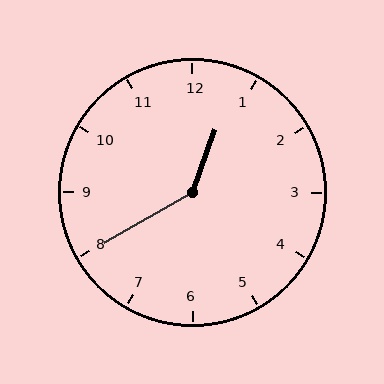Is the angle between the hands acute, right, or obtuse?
It is obtuse.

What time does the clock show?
12:40.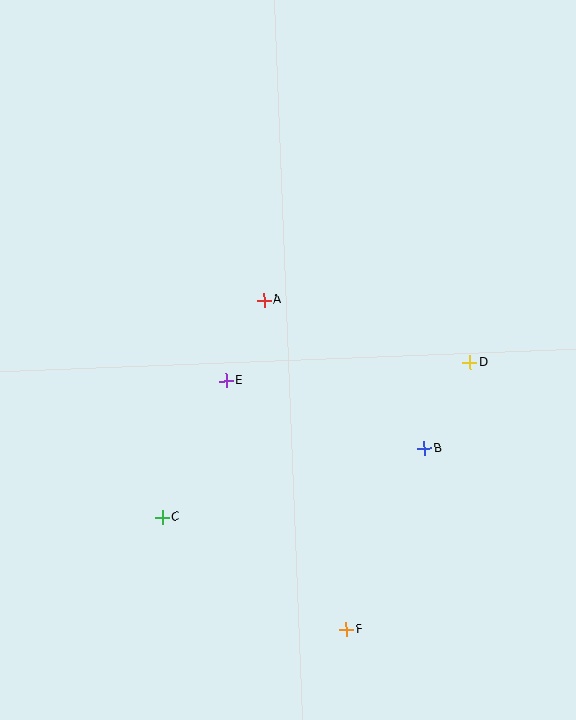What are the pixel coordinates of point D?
Point D is at (470, 363).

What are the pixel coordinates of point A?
Point A is at (264, 300).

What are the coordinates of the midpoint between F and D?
The midpoint between F and D is at (408, 496).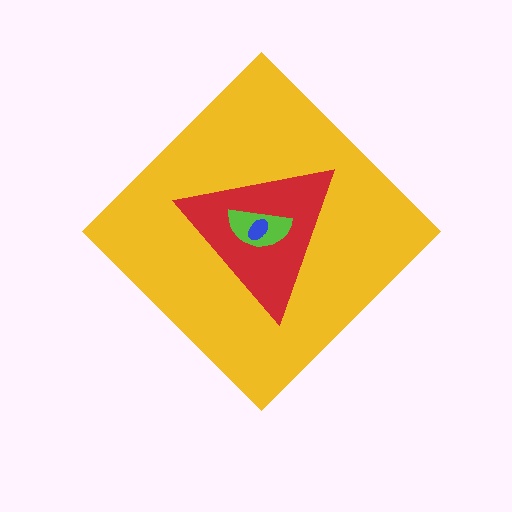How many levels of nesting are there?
4.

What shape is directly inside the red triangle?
The lime semicircle.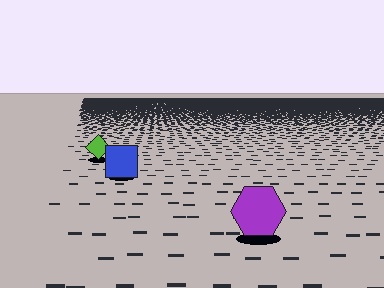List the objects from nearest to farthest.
From nearest to farthest: the purple hexagon, the blue square, the lime diamond.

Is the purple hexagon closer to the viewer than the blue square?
Yes. The purple hexagon is closer — you can tell from the texture gradient: the ground texture is coarser near it.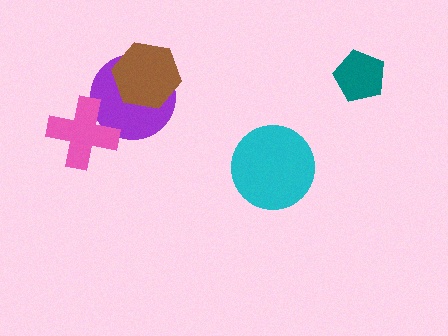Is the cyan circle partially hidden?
No, no other shape covers it.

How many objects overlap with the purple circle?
2 objects overlap with the purple circle.